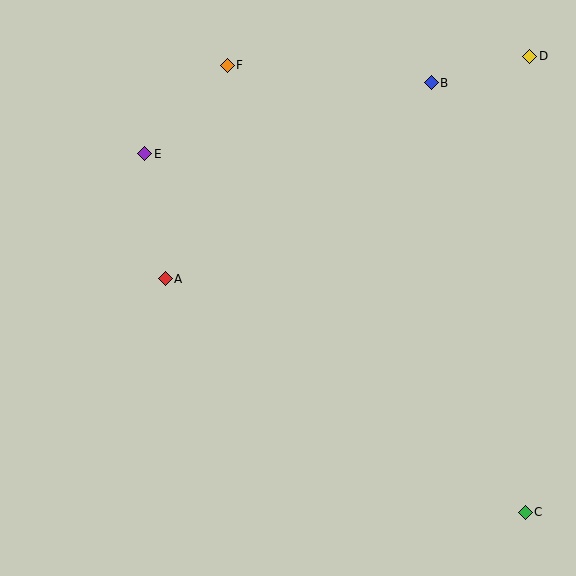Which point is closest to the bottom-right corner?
Point C is closest to the bottom-right corner.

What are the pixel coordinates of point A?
Point A is at (165, 279).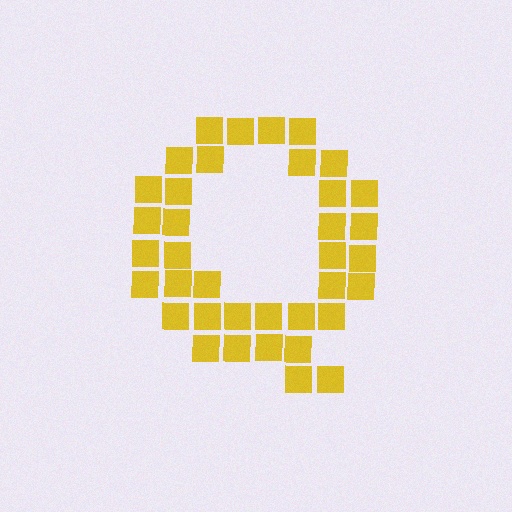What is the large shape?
The large shape is the letter Q.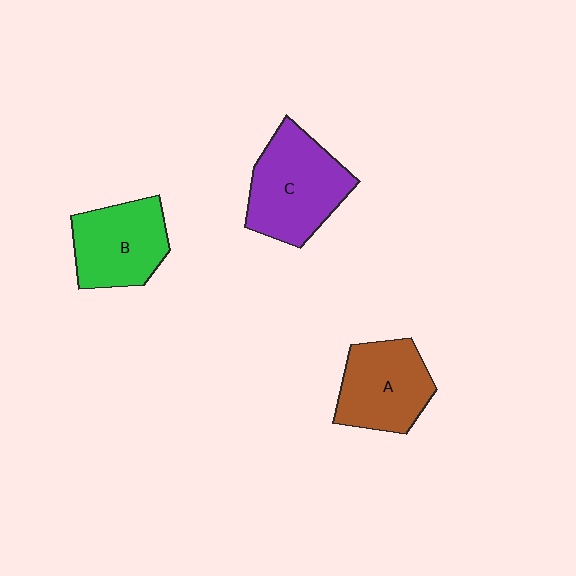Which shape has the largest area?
Shape C (purple).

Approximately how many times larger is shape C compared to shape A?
Approximately 1.2 times.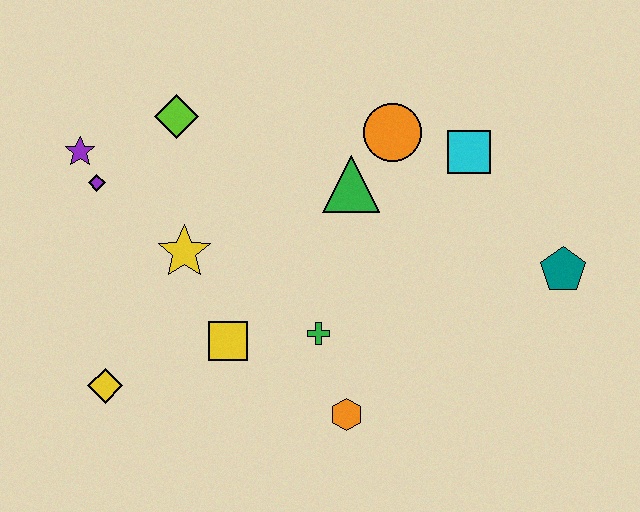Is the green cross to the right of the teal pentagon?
No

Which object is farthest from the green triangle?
The yellow diamond is farthest from the green triangle.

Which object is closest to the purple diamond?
The purple star is closest to the purple diamond.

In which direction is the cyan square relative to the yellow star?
The cyan square is to the right of the yellow star.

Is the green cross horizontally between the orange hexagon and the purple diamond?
Yes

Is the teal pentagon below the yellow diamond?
No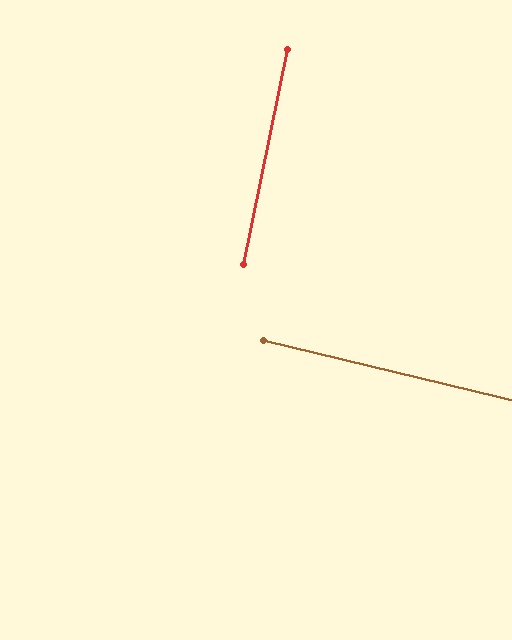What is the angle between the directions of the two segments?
Approximately 88 degrees.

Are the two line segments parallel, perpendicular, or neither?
Perpendicular — they meet at approximately 88°.